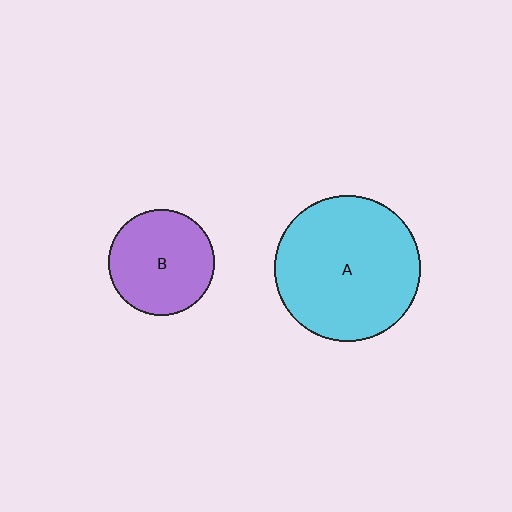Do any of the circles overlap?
No, none of the circles overlap.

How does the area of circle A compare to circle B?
Approximately 1.9 times.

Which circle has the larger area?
Circle A (cyan).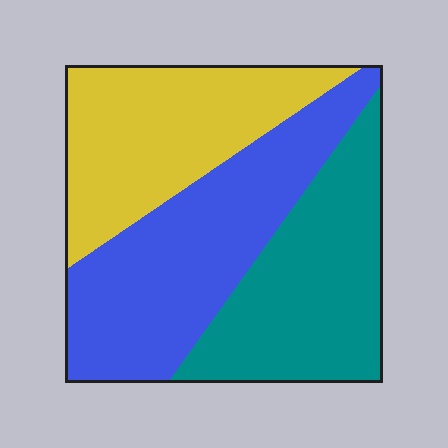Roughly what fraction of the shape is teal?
Teal covers around 30% of the shape.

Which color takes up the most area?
Blue, at roughly 35%.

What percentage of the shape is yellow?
Yellow takes up between a sixth and a third of the shape.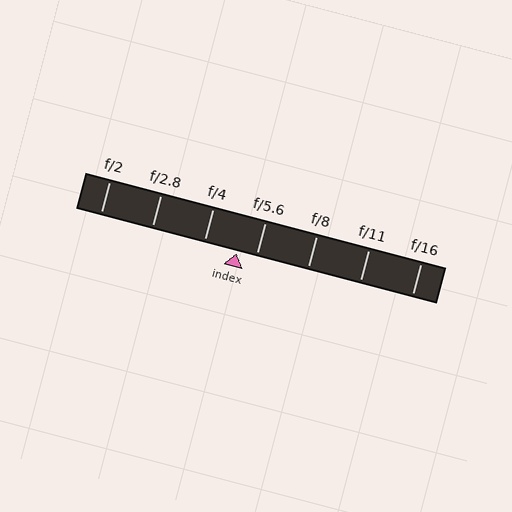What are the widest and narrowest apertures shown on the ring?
The widest aperture shown is f/2 and the narrowest is f/16.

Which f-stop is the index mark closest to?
The index mark is closest to f/5.6.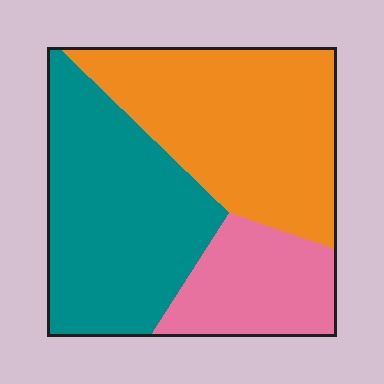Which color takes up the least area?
Pink, at roughly 20%.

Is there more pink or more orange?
Orange.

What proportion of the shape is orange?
Orange takes up about two fifths (2/5) of the shape.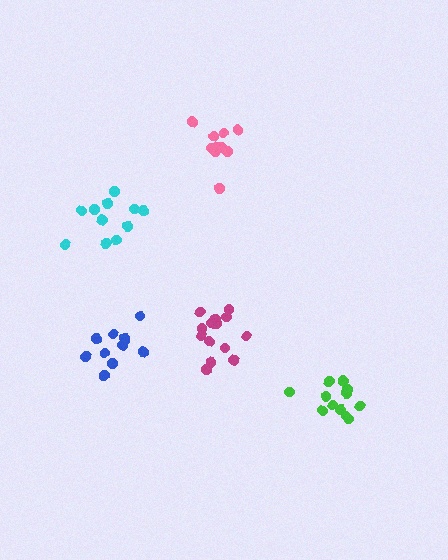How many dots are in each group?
Group 1: 11 dots, Group 2: 14 dots, Group 3: 11 dots, Group 4: 10 dots, Group 5: 12 dots (58 total).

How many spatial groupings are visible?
There are 5 spatial groupings.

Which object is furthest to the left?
The cyan cluster is leftmost.